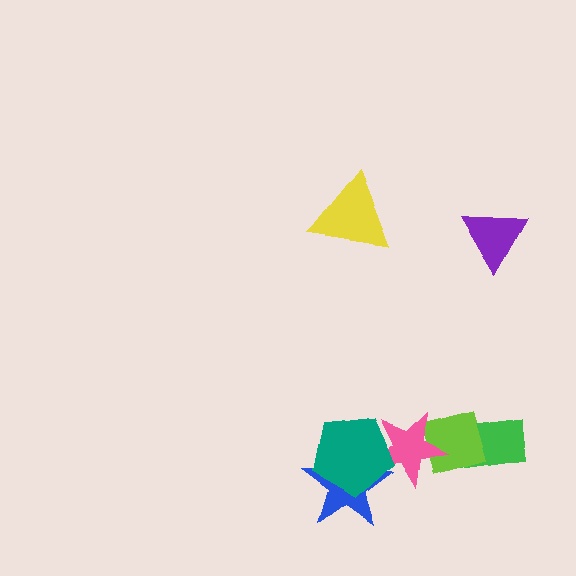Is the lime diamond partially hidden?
Yes, it is partially covered by another shape.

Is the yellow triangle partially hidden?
No, no other shape covers it.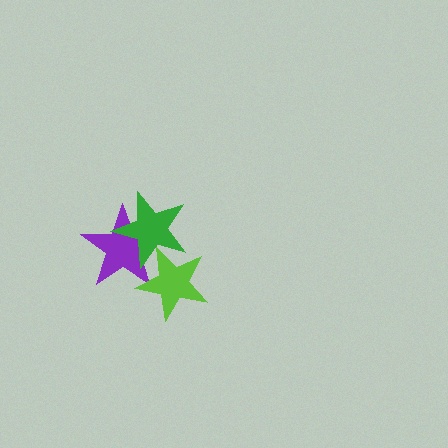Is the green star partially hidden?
No, no other shape covers it.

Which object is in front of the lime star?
The green star is in front of the lime star.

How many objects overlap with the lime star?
2 objects overlap with the lime star.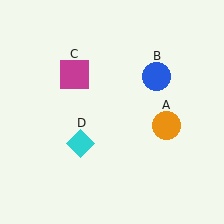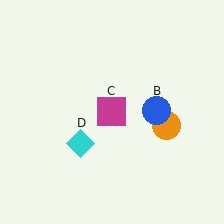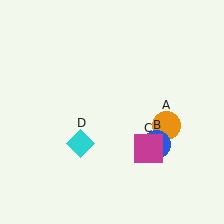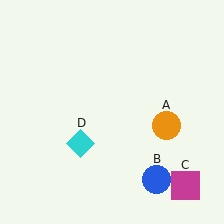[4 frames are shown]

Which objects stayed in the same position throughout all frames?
Orange circle (object A) and cyan diamond (object D) remained stationary.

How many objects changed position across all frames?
2 objects changed position: blue circle (object B), magenta square (object C).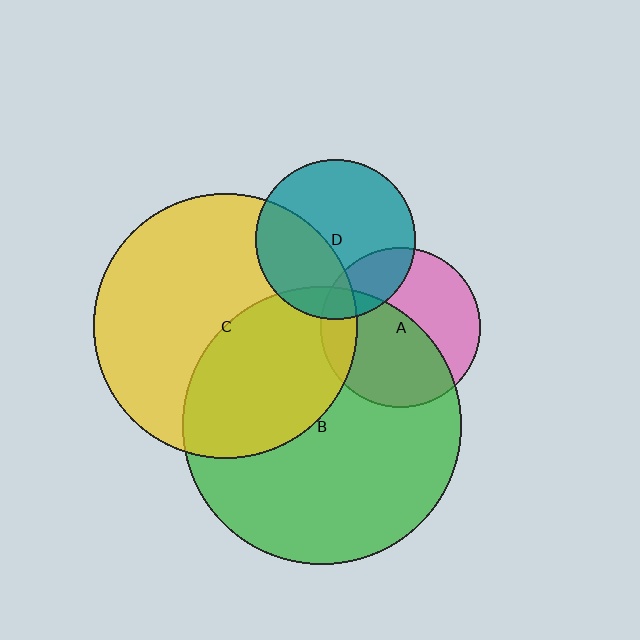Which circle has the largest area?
Circle B (green).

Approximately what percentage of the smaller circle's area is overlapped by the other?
Approximately 20%.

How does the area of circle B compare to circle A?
Approximately 3.0 times.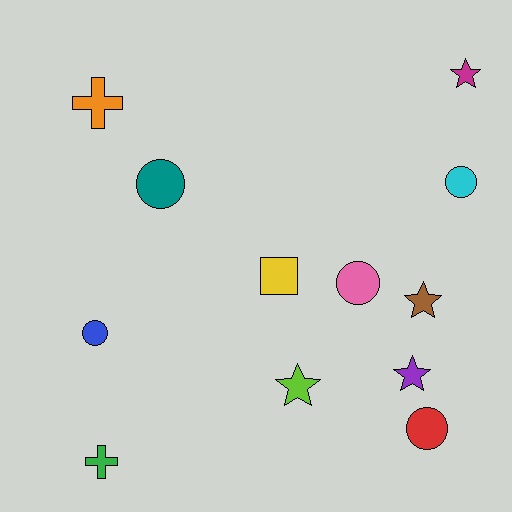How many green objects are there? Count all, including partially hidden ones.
There is 1 green object.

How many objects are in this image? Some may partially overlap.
There are 12 objects.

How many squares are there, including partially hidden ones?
There is 1 square.